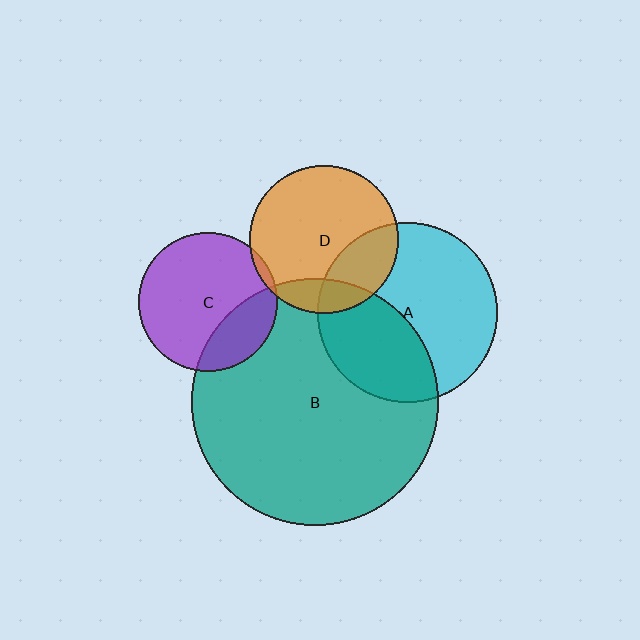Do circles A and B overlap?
Yes.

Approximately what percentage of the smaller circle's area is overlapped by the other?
Approximately 40%.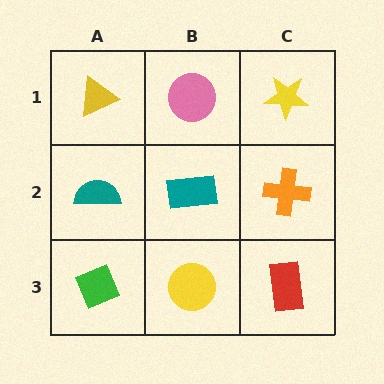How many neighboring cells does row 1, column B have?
3.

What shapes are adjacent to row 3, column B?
A teal rectangle (row 2, column B), a green diamond (row 3, column A), a red rectangle (row 3, column C).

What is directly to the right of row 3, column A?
A yellow circle.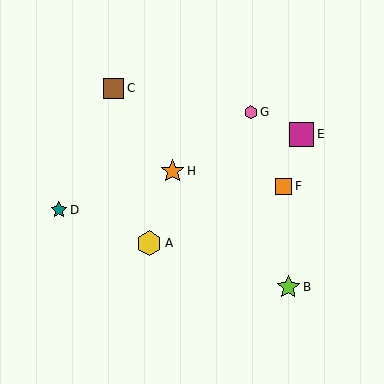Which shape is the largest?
The yellow hexagon (labeled A) is the largest.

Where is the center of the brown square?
The center of the brown square is at (114, 88).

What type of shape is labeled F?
Shape F is an orange square.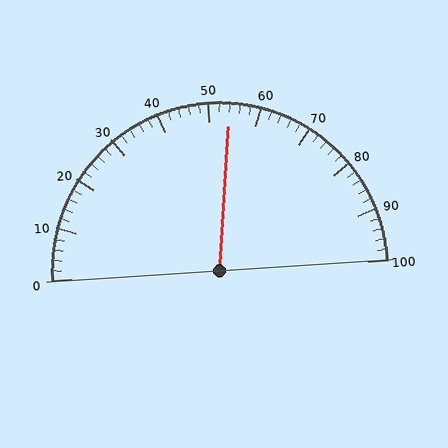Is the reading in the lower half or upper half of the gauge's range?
The reading is in the upper half of the range (0 to 100).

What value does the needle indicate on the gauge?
The needle indicates approximately 54.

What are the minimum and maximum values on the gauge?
The gauge ranges from 0 to 100.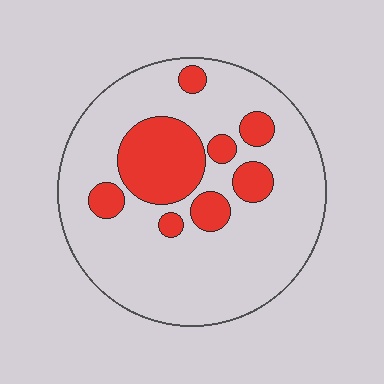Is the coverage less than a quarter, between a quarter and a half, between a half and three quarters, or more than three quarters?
Less than a quarter.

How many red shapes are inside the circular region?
8.